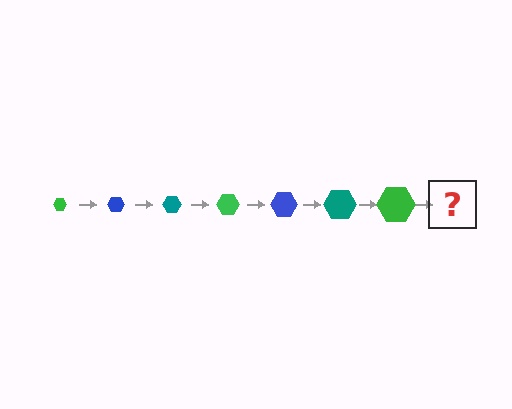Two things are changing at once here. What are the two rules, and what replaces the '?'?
The two rules are that the hexagon grows larger each step and the color cycles through green, blue, and teal. The '?' should be a blue hexagon, larger than the previous one.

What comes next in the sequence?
The next element should be a blue hexagon, larger than the previous one.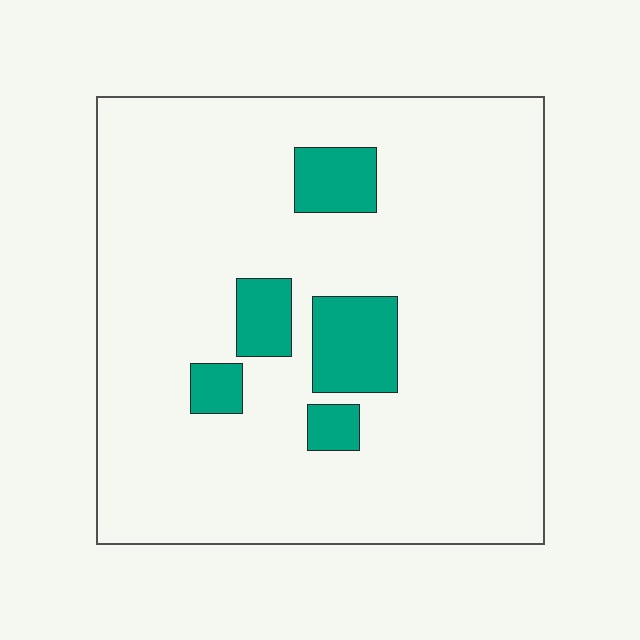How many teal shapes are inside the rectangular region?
5.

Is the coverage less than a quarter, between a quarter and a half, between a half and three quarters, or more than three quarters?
Less than a quarter.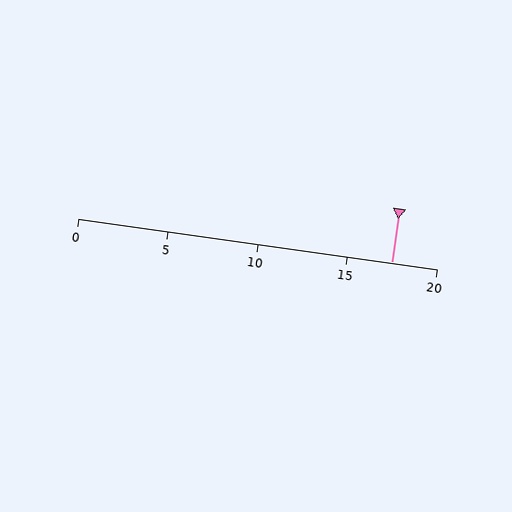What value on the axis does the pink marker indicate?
The marker indicates approximately 17.5.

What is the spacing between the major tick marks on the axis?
The major ticks are spaced 5 apart.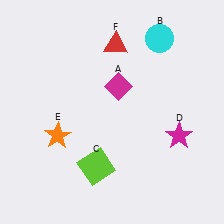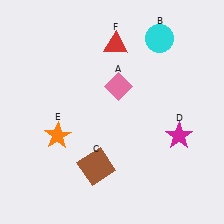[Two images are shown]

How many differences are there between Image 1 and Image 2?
There are 2 differences between the two images.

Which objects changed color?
A changed from magenta to pink. C changed from lime to brown.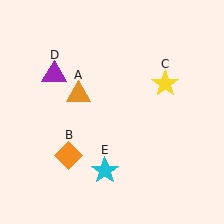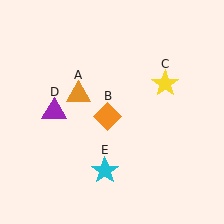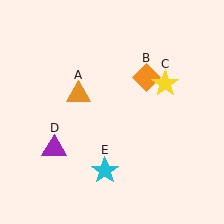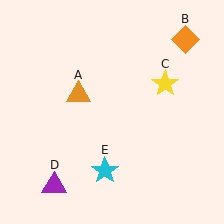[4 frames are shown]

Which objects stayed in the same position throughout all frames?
Orange triangle (object A) and yellow star (object C) and cyan star (object E) remained stationary.